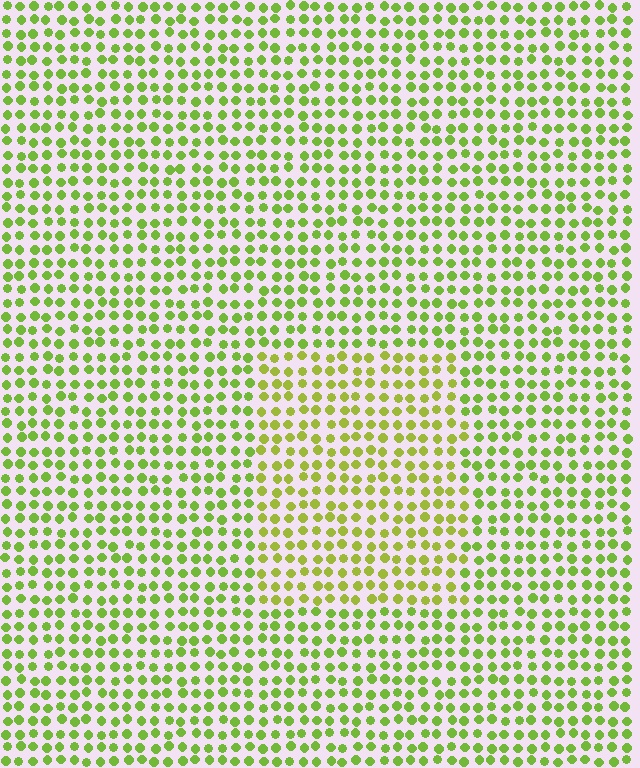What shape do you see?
I see a rectangle.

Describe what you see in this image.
The image is filled with small lime elements in a uniform arrangement. A rectangle-shaped region is visible where the elements are tinted to a slightly different hue, forming a subtle color boundary.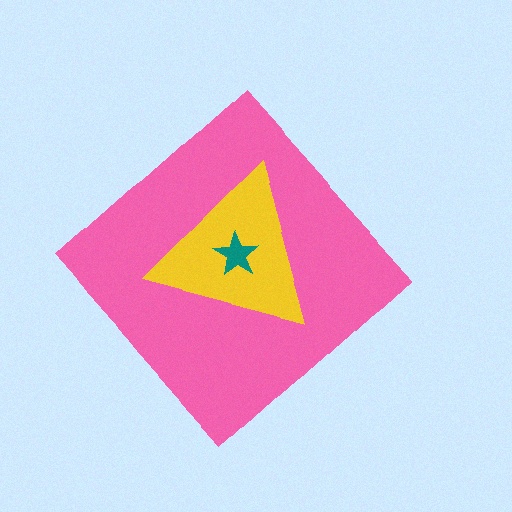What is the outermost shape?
The pink diamond.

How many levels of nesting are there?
3.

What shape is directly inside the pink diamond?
The yellow triangle.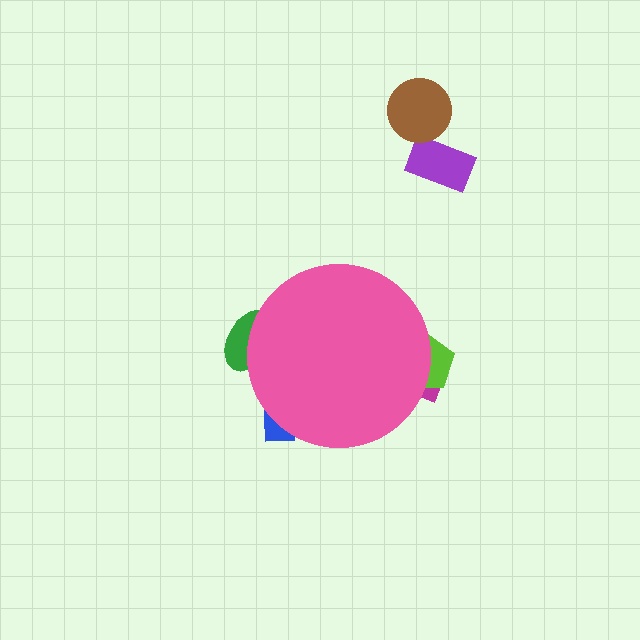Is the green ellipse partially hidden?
Yes, the green ellipse is partially hidden behind the pink circle.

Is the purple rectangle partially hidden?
No, the purple rectangle is fully visible.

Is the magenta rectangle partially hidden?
Yes, the magenta rectangle is partially hidden behind the pink circle.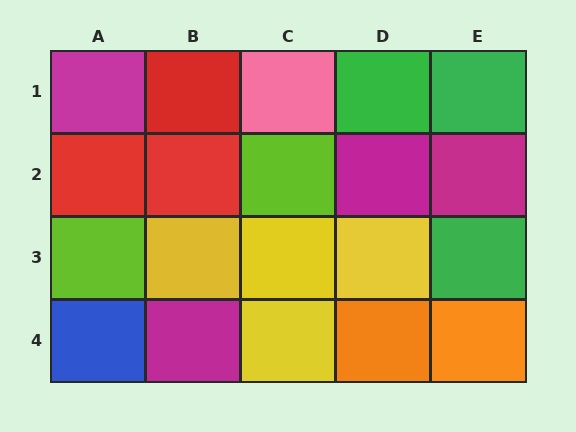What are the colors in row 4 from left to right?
Blue, magenta, yellow, orange, orange.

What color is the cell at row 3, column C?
Yellow.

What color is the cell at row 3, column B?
Yellow.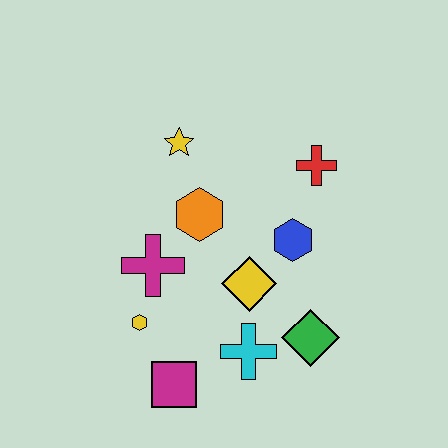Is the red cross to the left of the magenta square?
No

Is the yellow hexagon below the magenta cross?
Yes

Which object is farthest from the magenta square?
The red cross is farthest from the magenta square.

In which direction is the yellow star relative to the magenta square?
The yellow star is above the magenta square.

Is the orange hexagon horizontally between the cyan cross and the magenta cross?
Yes